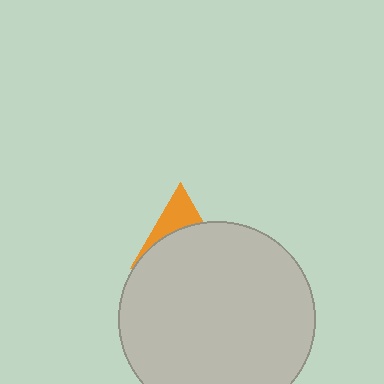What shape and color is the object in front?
The object in front is a light gray circle.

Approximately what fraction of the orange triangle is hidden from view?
Roughly 65% of the orange triangle is hidden behind the light gray circle.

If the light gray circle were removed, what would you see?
You would see the complete orange triangle.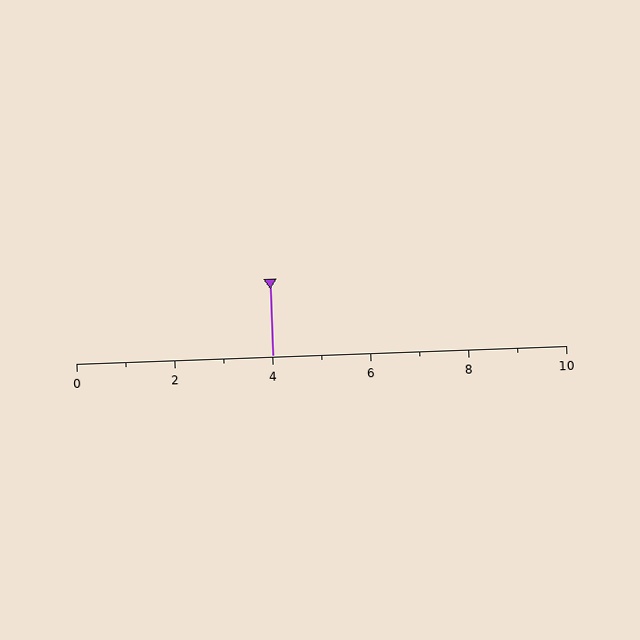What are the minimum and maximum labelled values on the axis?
The axis runs from 0 to 10.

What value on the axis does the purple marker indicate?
The marker indicates approximately 4.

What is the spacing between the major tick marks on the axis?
The major ticks are spaced 2 apart.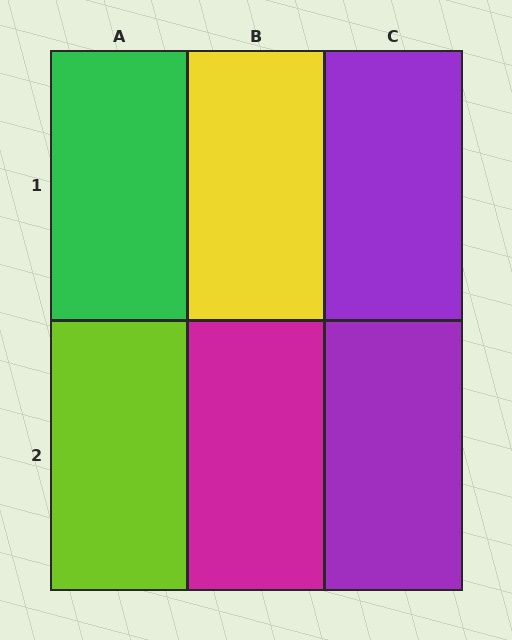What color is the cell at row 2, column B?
Magenta.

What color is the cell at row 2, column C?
Purple.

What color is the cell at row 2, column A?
Lime.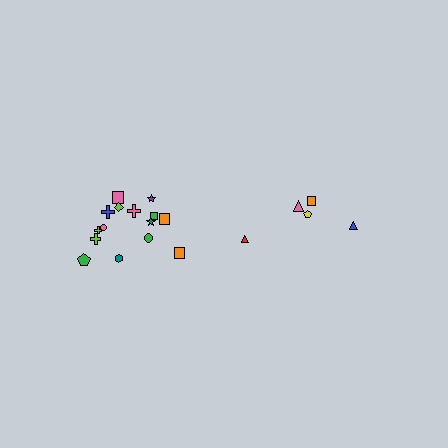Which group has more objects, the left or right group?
The left group.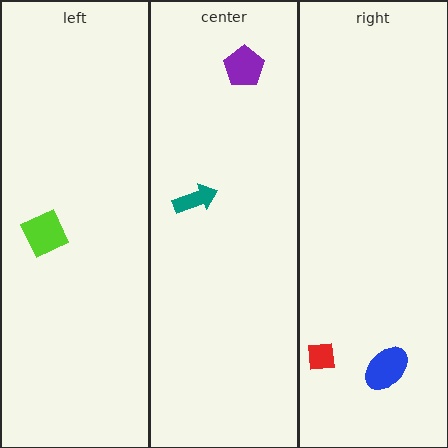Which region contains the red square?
The right region.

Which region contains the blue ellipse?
The right region.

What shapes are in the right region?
The blue ellipse, the red square.